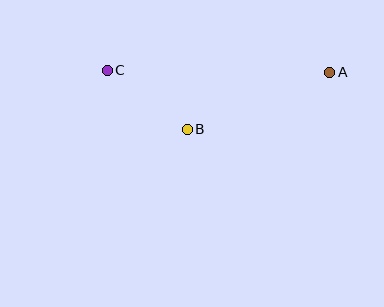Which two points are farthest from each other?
Points A and C are farthest from each other.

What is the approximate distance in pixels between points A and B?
The distance between A and B is approximately 154 pixels.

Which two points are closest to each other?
Points B and C are closest to each other.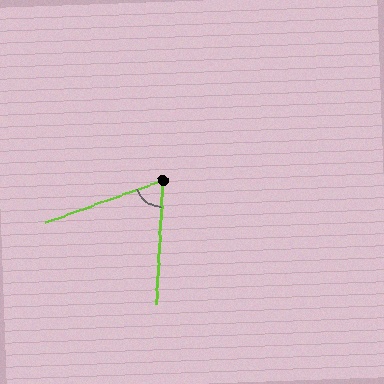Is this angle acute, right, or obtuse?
It is acute.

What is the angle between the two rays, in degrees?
Approximately 67 degrees.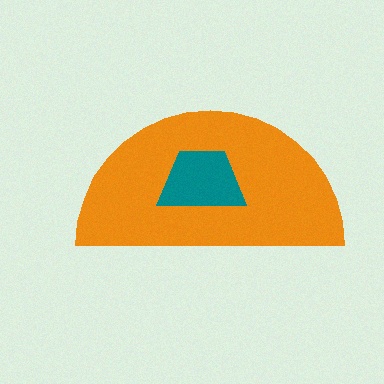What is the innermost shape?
The teal trapezoid.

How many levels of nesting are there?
2.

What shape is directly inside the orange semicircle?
The teal trapezoid.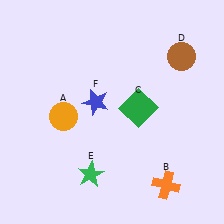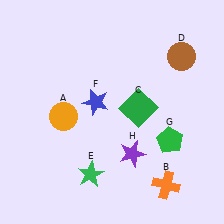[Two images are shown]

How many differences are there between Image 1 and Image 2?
There are 2 differences between the two images.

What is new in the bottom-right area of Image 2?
A green pentagon (G) was added in the bottom-right area of Image 2.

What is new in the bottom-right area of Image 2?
A purple star (H) was added in the bottom-right area of Image 2.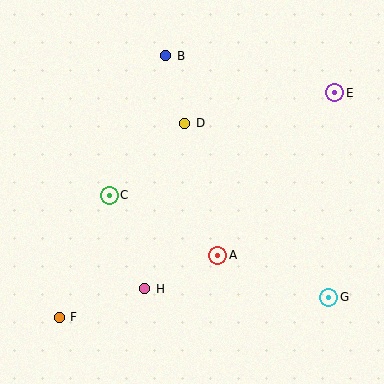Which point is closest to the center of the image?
Point A at (218, 255) is closest to the center.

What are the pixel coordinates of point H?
Point H is at (145, 289).